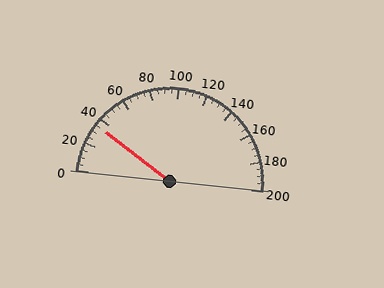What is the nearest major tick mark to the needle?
The nearest major tick mark is 40.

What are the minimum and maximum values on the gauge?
The gauge ranges from 0 to 200.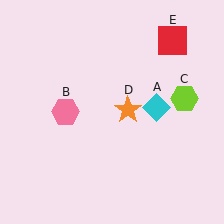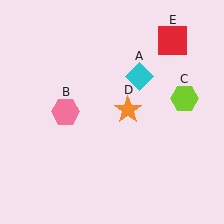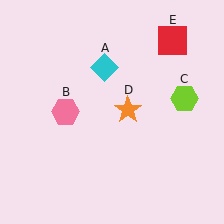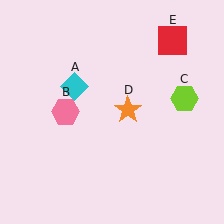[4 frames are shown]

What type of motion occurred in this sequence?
The cyan diamond (object A) rotated counterclockwise around the center of the scene.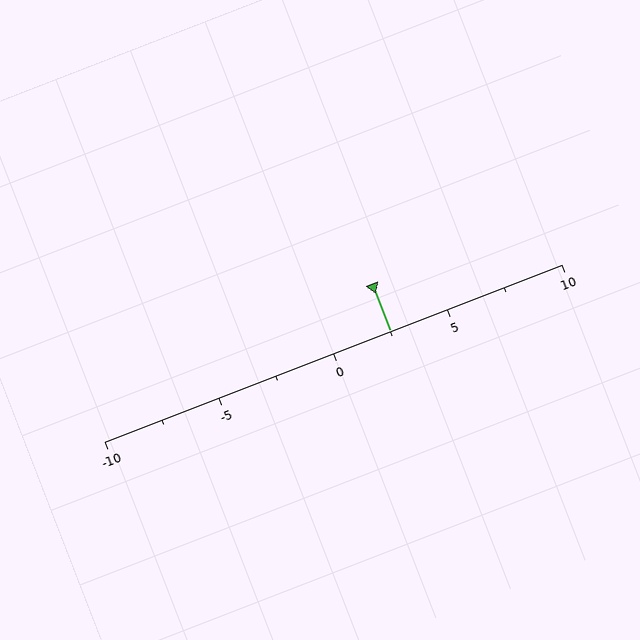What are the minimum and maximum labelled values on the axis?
The axis runs from -10 to 10.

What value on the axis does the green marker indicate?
The marker indicates approximately 2.5.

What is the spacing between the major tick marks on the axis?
The major ticks are spaced 5 apart.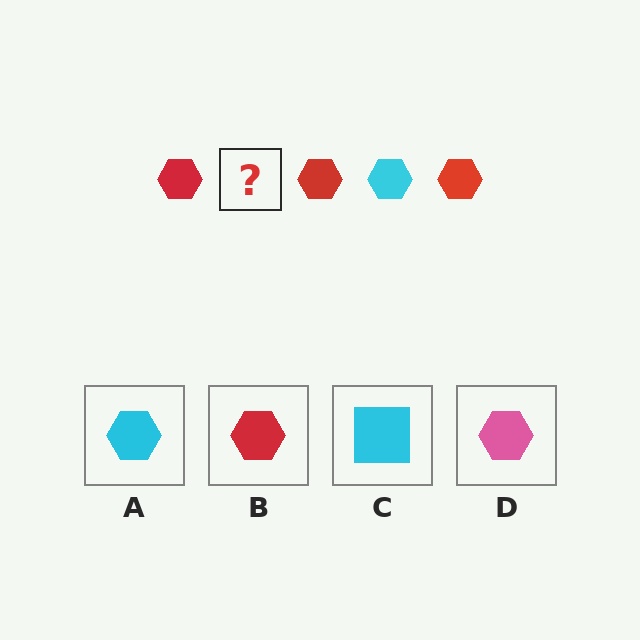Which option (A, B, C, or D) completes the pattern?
A.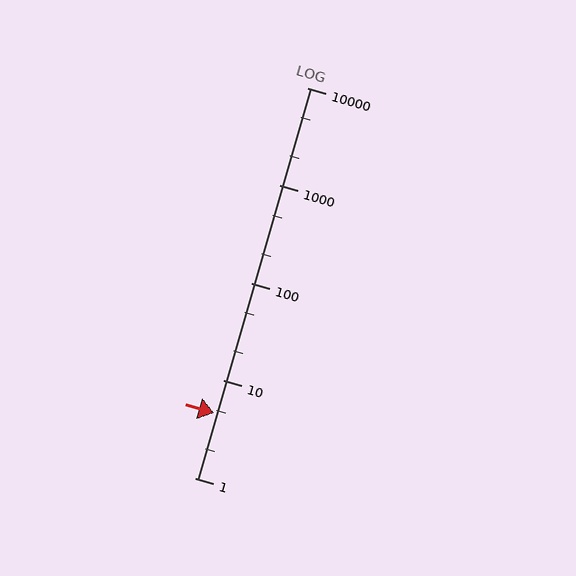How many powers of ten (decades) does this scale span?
The scale spans 4 decades, from 1 to 10000.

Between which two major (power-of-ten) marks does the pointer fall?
The pointer is between 1 and 10.